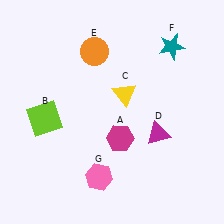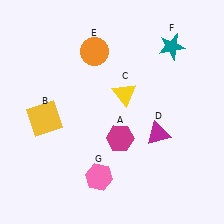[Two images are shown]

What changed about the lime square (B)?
In Image 1, B is lime. In Image 2, it changed to yellow.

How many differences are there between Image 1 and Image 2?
There is 1 difference between the two images.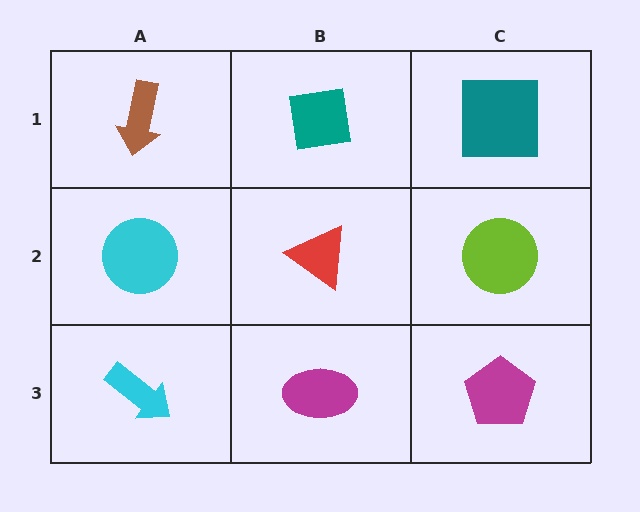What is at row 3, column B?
A magenta ellipse.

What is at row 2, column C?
A lime circle.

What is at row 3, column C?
A magenta pentagon.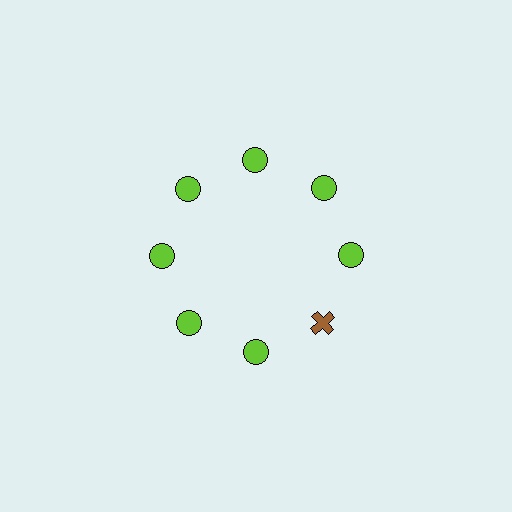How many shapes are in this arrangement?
There are 8 shapes arranged in a ring pattern.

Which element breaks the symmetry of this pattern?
The brown cross at roughly the 4 o'clock position breaks the symmetry. All other shapes are lime circles.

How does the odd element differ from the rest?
It differs in both color (brown instead of lime) and shape (cross instead of circle).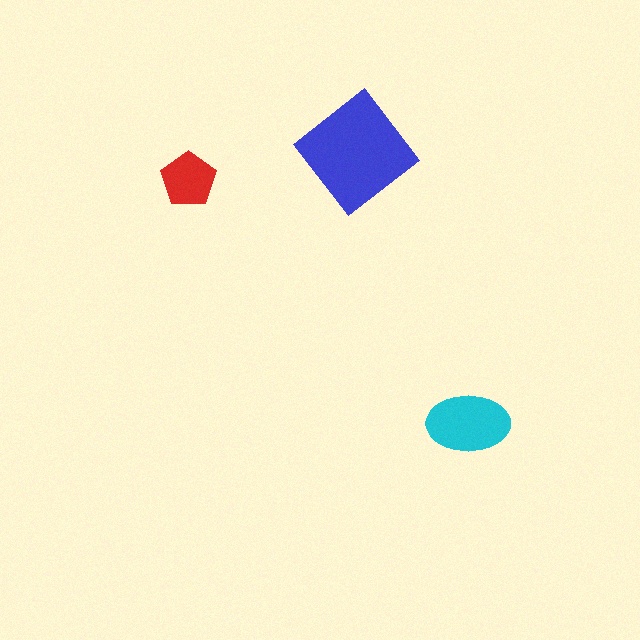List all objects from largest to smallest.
The blue diamond, the cyan ellipse, the red pentagon.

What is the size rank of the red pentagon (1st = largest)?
3rd.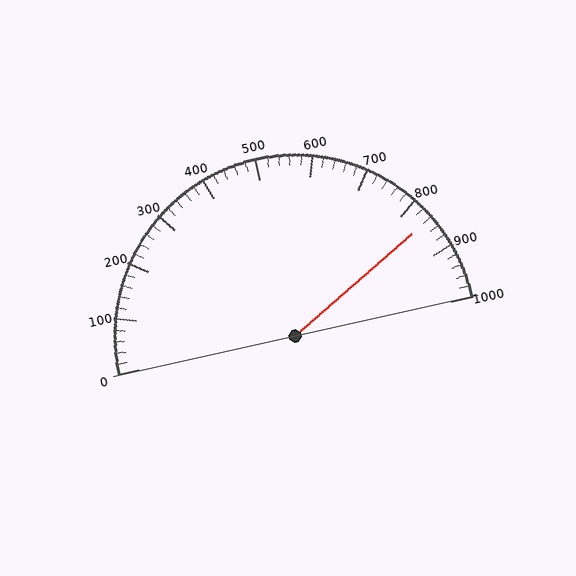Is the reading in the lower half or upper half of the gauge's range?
The reading is in the upper half of the range (0 to 1000).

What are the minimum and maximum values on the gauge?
The gauge ranges from 0 to 1000.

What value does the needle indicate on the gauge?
The needle indicates approximately 840.